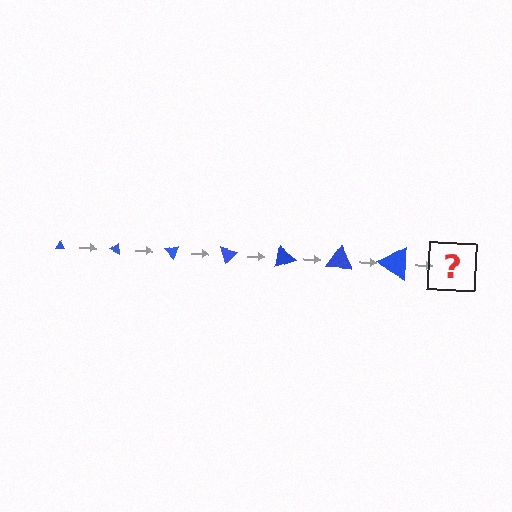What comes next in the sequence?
The next element should be a triangle, larger than the previous one and rotated 175 degrees from the start.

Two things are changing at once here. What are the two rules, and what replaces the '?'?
The two rules are that the triangle grows larger each step and it rotates 25 degrees each step. The '?' should be a triangle, larger than the previous one and rotated 175 degrees from the start.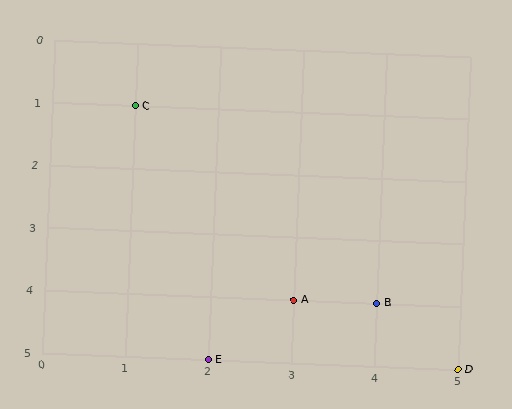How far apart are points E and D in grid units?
Points E and D are 3 columns apart.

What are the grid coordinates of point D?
Point D is at grid coordinates (5, 5).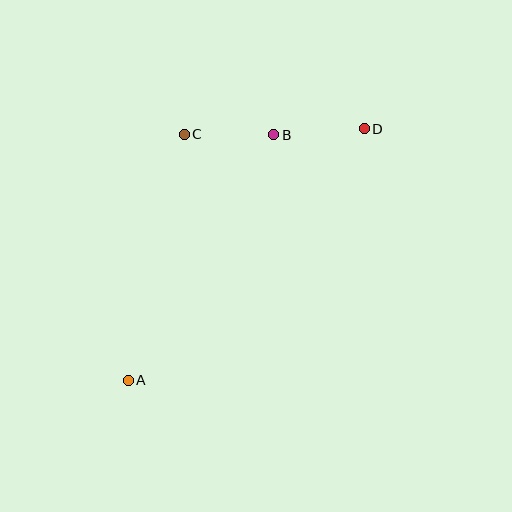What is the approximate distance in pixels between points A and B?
The distance between A and B is approximately 285 pixels.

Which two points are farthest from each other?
Points A and D are farthest from each other.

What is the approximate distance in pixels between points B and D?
The distance between B and D is approximately 91 pixels.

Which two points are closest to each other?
Points B and C are closest to each other.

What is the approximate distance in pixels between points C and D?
The distance between C and D is approximately 180 pixels.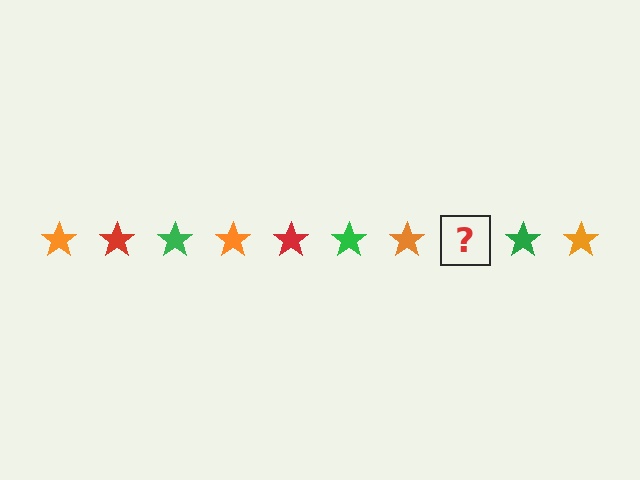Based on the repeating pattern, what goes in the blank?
The blank should be a red star.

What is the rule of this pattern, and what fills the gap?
The rule is that the pattern cycles through orange, red, green stars. The gap should be filled with a red star.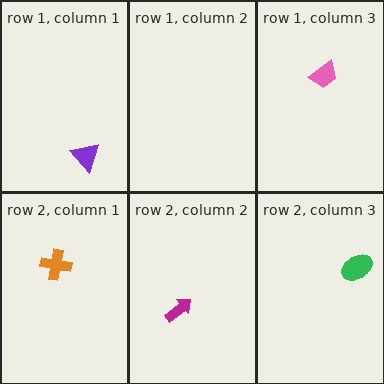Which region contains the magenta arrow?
The row 2, column 2 region.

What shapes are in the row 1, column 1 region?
The purple triangle.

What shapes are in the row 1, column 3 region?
The pink trapezoid.